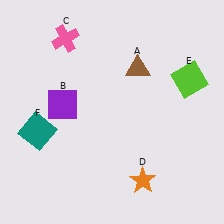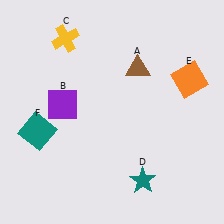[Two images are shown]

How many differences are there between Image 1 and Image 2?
There are 3 differences between the two images.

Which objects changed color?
C changed from pink to yellow. D changed from orange to teal. E changed from lime to orange.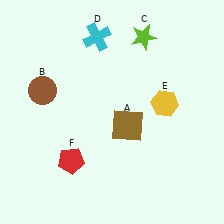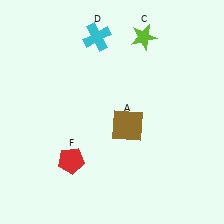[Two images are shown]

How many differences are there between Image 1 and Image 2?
There are 2 differences between the two images.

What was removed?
The brown circle (B), the yellow hexagon (E) were removed in Image 2.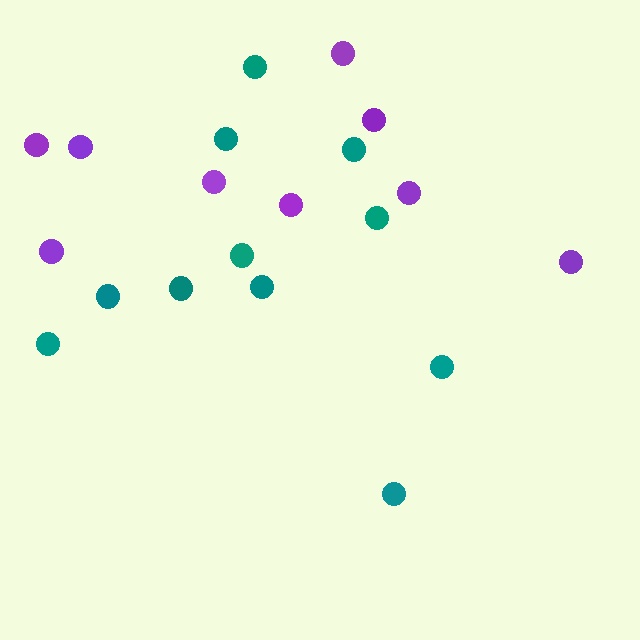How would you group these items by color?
There are 2 groups: one group of purple circles (9) and one group of teal circles (11).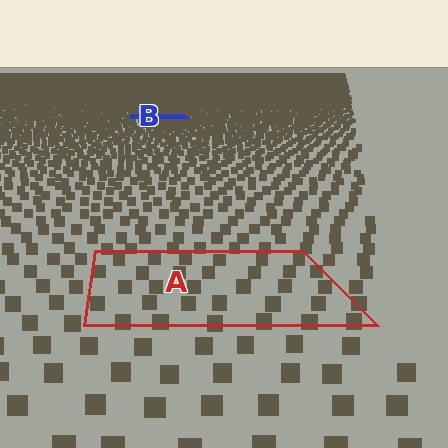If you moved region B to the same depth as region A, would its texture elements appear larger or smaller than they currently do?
They would appear larger. At a closer depth, the same texture elements are projected at a bigger on-screen size.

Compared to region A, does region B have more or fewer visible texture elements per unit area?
Region B has more texture elements per unit area — they are packed more densely because it is farther away.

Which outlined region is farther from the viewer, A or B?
Region B is farther from the viewer — the texture elements inside it appear smaller and more densely packed.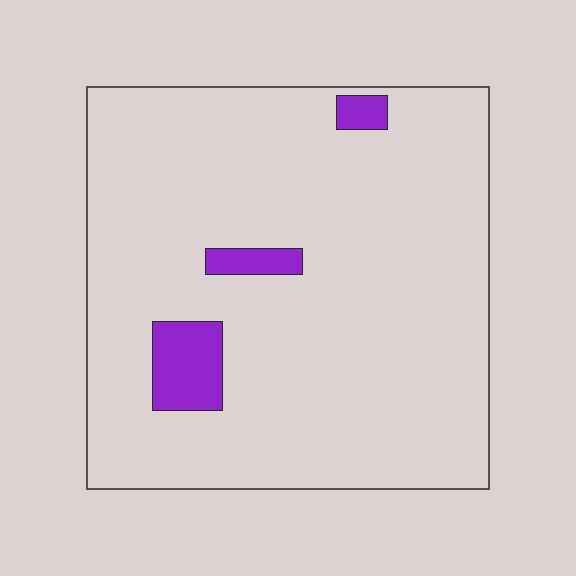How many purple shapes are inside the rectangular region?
3.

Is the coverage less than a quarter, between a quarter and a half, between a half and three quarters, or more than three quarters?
Less than a quarter.